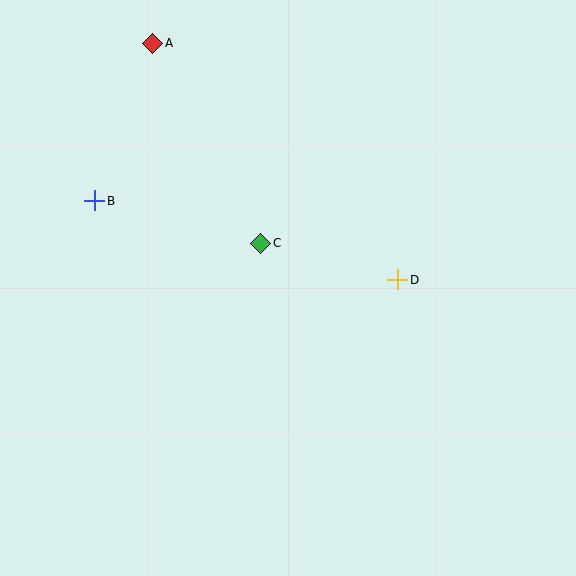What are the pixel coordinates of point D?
Point D is at (398, 280).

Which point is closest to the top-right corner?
Point D is closest to the top-right corner.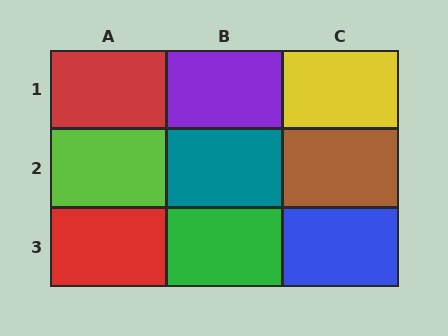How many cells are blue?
1 cell is blue.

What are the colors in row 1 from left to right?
Red, purple, yellow.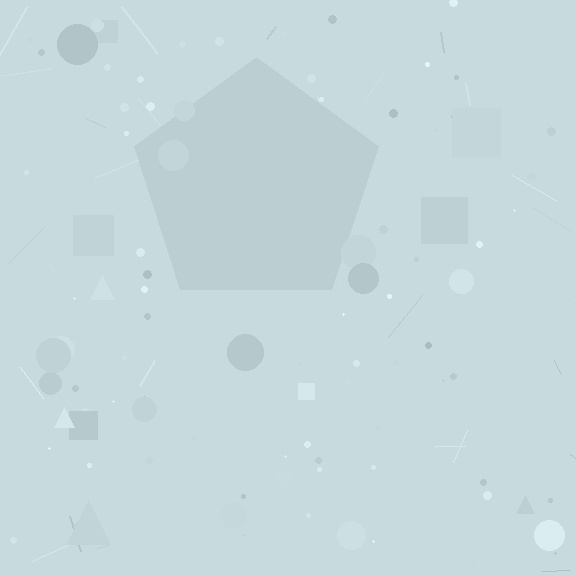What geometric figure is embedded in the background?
A pentagon is embedded in the background.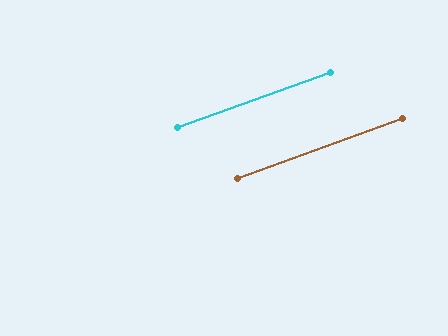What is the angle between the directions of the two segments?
Approximately 0 degrees.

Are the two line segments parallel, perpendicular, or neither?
Parallel — their directions differ by only 0.3°.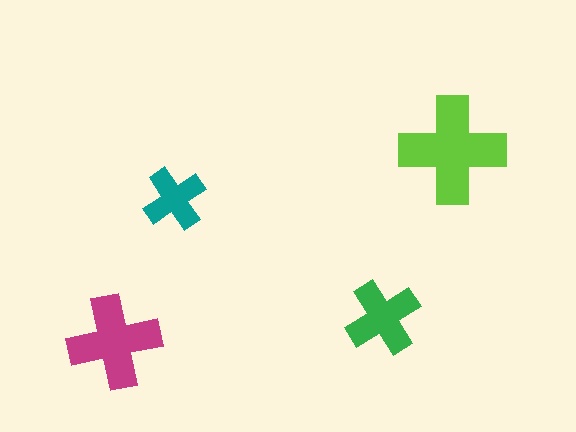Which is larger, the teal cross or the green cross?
The green one.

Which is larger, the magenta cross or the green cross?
The magenta one.